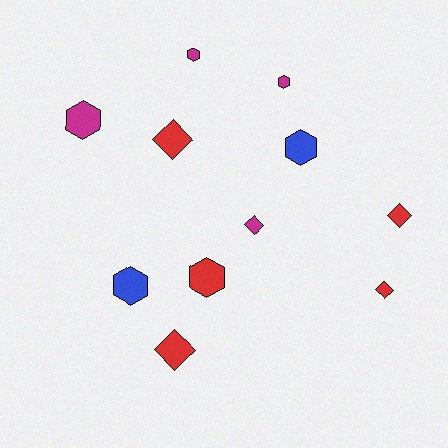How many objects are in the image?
There are 11 objects.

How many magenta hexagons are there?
There are 3 magenta hexagons.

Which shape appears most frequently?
Hexagon, with 6 objects.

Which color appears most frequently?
Red, with 5 objects.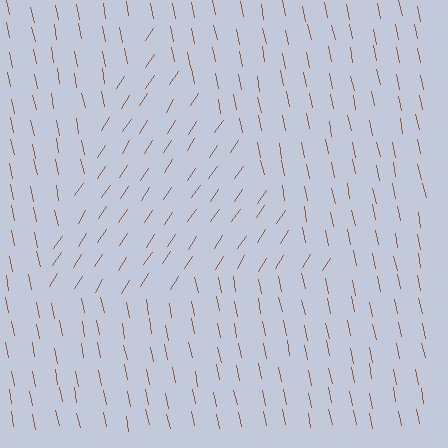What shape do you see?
I see a triangle.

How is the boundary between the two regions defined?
The boundary is defined purely by a change in line orientation (approximately 45 degrees difference). All lines are the same color and thickness.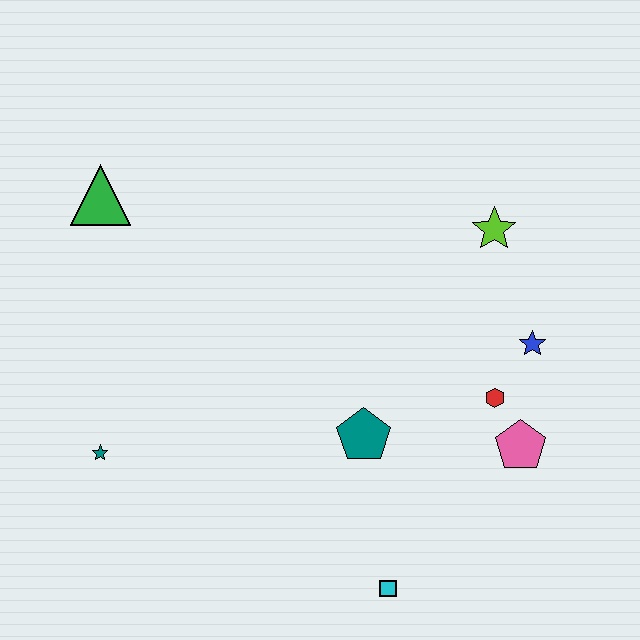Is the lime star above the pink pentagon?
Yes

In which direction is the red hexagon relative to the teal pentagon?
The red hexagon is to the right of the teal pentagon.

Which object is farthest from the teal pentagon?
The green triangle is farthest from the teal pentagon.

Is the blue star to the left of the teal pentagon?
No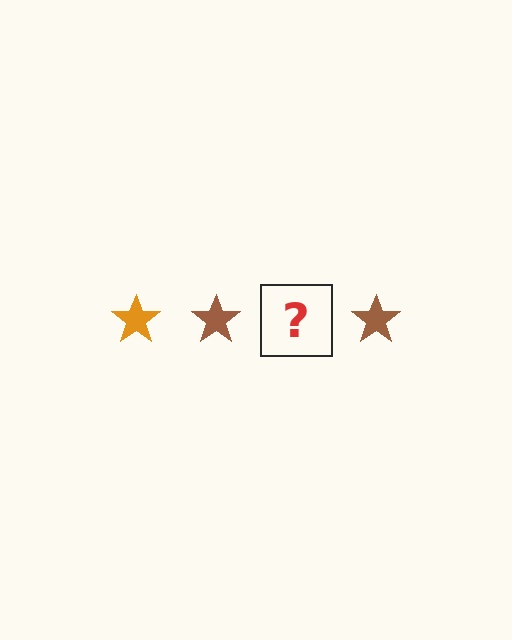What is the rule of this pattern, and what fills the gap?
The rule is that the pattern cycles through orange, brown stars. The gap should be filled with an orange star.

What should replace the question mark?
The question mark should be replaced with an orange star.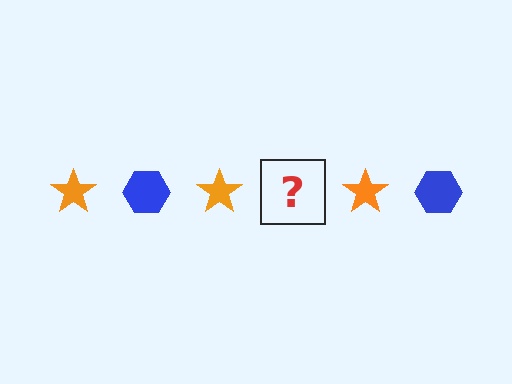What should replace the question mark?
The question mark should be replaced with a blue hexagon.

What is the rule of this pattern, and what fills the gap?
The rule is that the pattern alternates between orange star and blue hexagon. The gap should be filled with a blue hexagon.